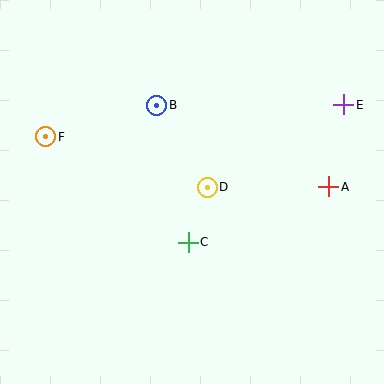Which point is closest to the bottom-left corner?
Point C is closest to the bottom-left corner.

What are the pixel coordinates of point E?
Point E is at (344, 105).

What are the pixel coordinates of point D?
Point D is at (207, 187).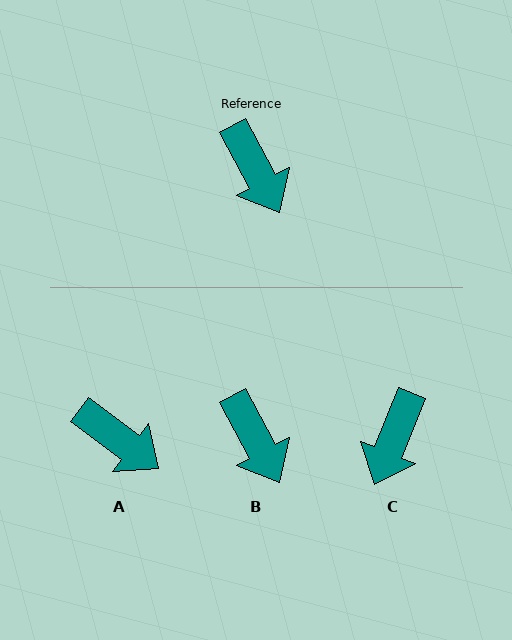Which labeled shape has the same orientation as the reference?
B.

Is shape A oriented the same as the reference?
No, it is off by about 25 degrees.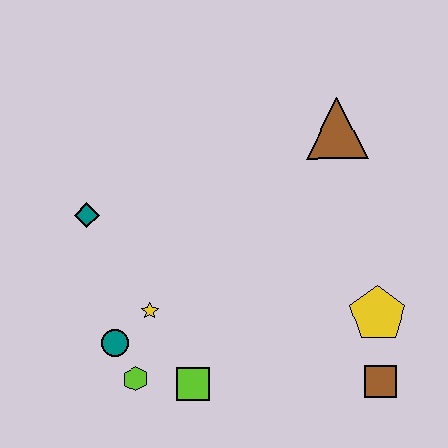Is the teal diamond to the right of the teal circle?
No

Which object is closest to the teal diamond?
The yellow star is closest to the teal diamond.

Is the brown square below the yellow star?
Yes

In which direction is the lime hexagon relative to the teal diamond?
The lime hexagon is below the teal diamond.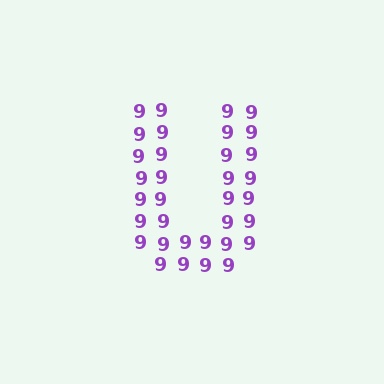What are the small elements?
The small elements are digit 9's.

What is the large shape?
The large shape is the letter U.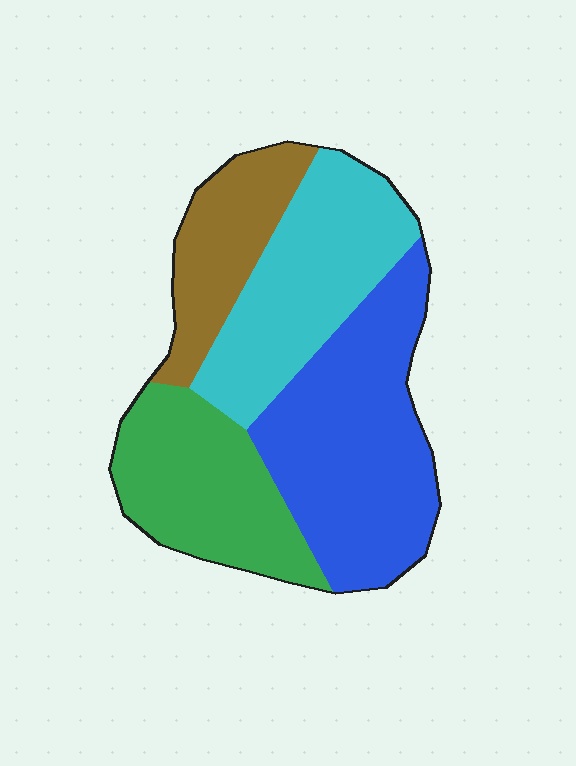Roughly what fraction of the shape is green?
Green takes up less than a quarter of the shape.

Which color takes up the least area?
Brown, at roughly 15%.